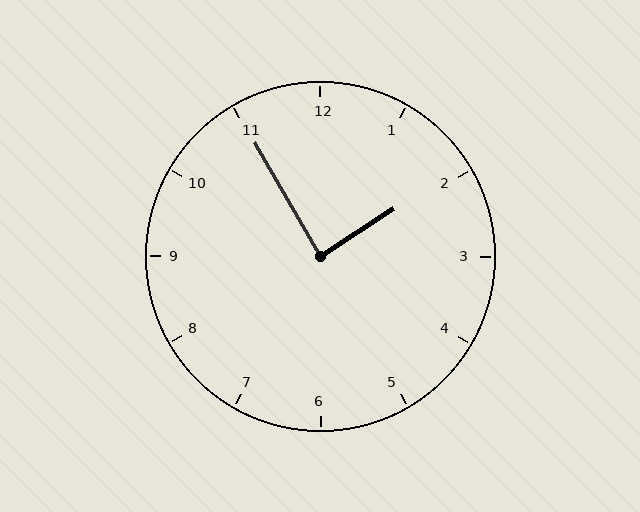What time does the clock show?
1:55.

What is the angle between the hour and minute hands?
Approximately 88 degrees.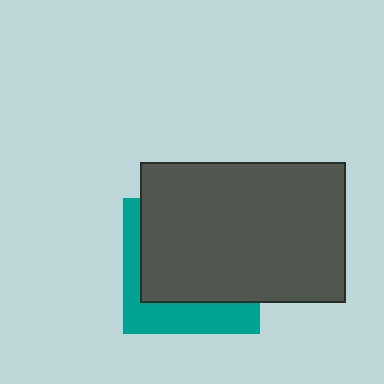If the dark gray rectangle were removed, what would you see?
You would see the complete teal square.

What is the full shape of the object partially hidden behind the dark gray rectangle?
The partially hidden object is a teal square.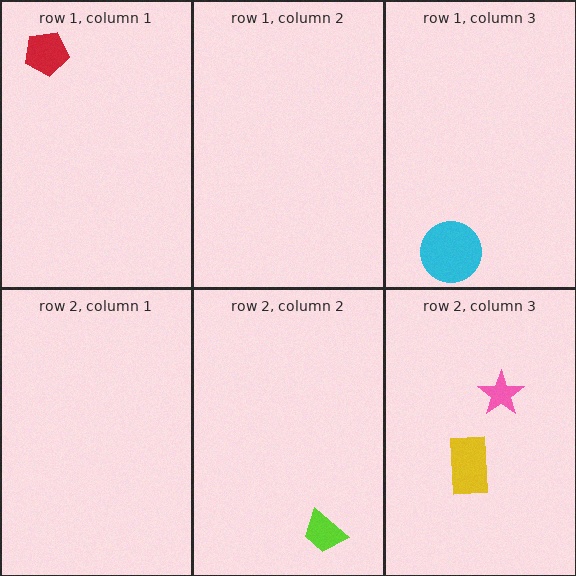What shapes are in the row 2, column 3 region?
The pink star, the yellow rectangle.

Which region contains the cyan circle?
The row 1, column 3 region.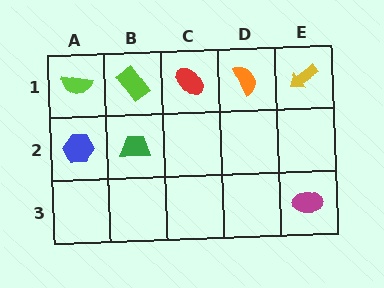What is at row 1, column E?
A yellow arrow.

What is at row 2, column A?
A blue hexagon.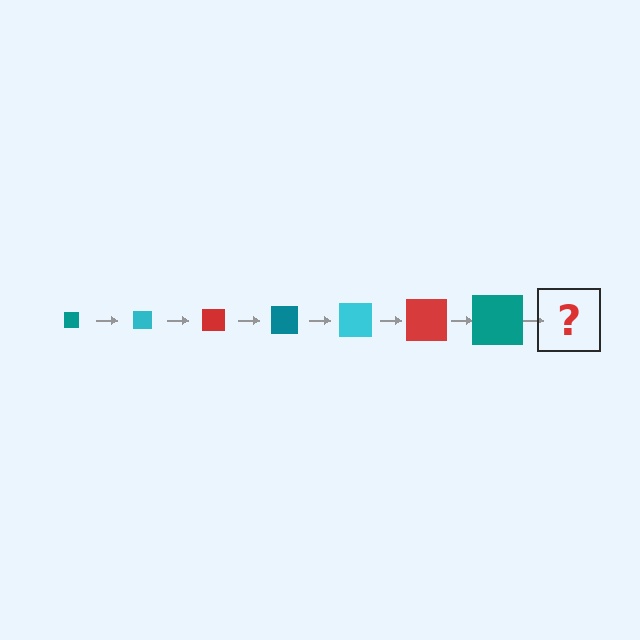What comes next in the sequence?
The next element should be a cyan square, larger than the previous one.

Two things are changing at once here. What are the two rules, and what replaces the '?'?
The two rules are that the square grows larger each step and the color cycles through teal, cyan, and red. The '?' should be a cyan square, larger than the previous one.